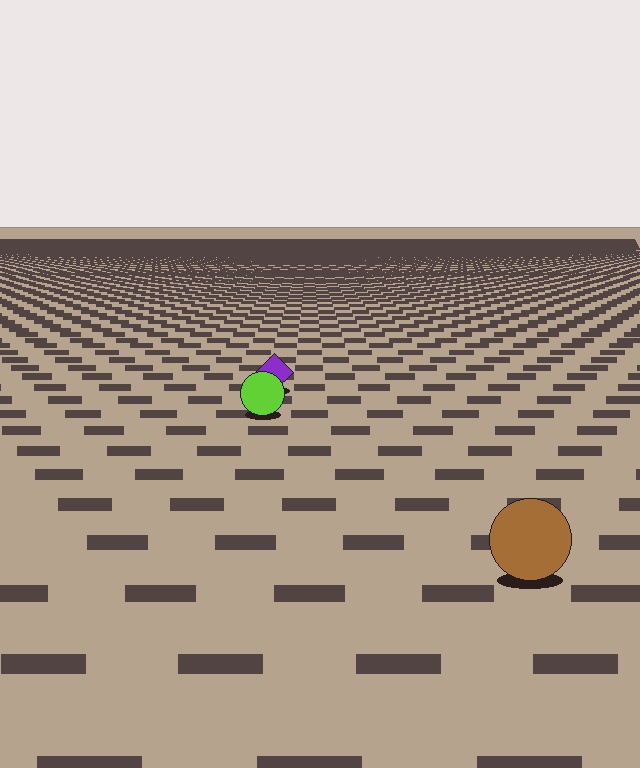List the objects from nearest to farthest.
From nearest to farthest: the brown circle, the lime circle, the purple diamond.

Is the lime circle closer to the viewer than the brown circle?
No. The brown circle is closer — you can tell from the texture gradient: the ground texture is coarser near it.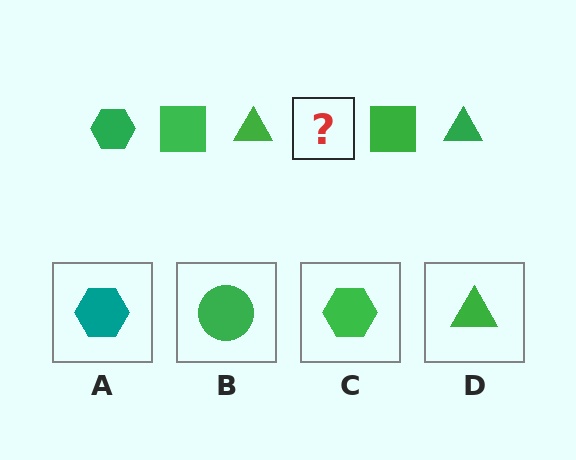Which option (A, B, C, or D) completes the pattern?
C.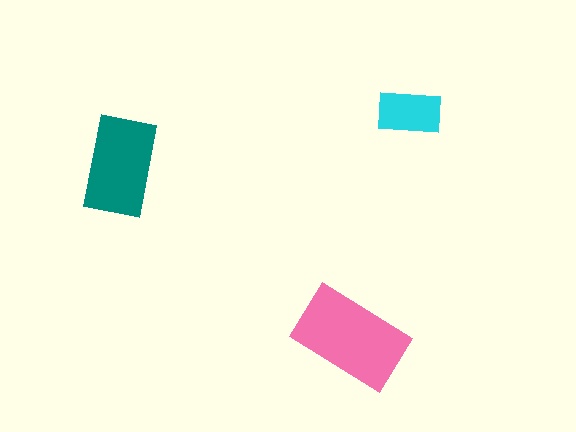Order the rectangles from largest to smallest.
the pink one, the teal one, the cyan one.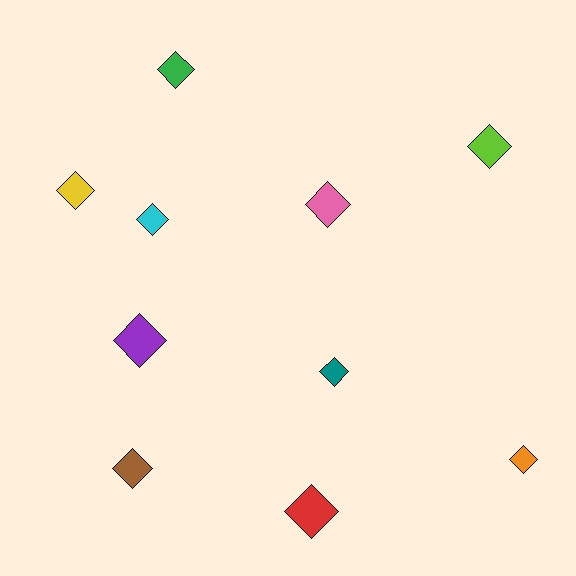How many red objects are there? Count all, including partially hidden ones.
There is 1 red object.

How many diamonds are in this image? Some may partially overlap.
There are 10 diamonds.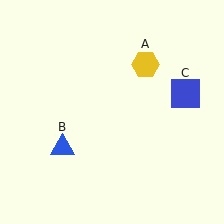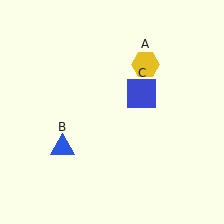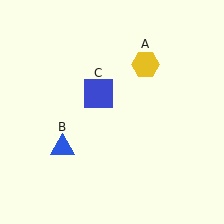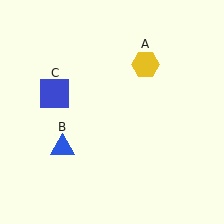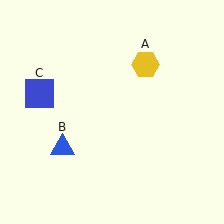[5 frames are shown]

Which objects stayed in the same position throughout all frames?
Yellow hexagon (object A) and blue triangle (object B) remained stationary.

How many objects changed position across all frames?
1 object changed position: blue square (object C).